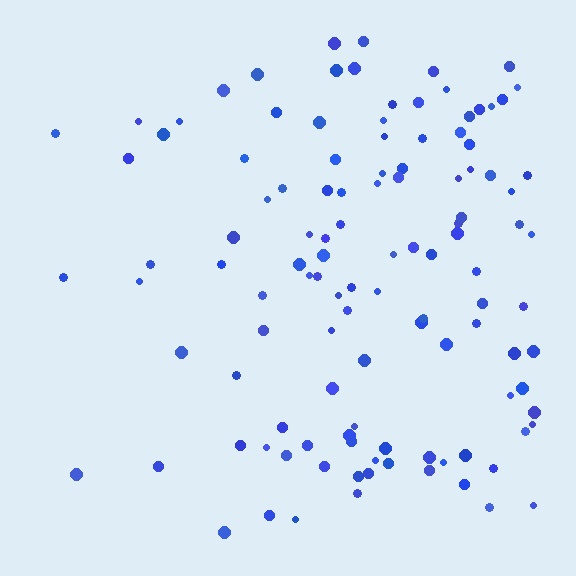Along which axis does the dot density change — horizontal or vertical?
Horizontal.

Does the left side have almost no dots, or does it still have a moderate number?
Still a moderate number, just noticeably fewer than the right.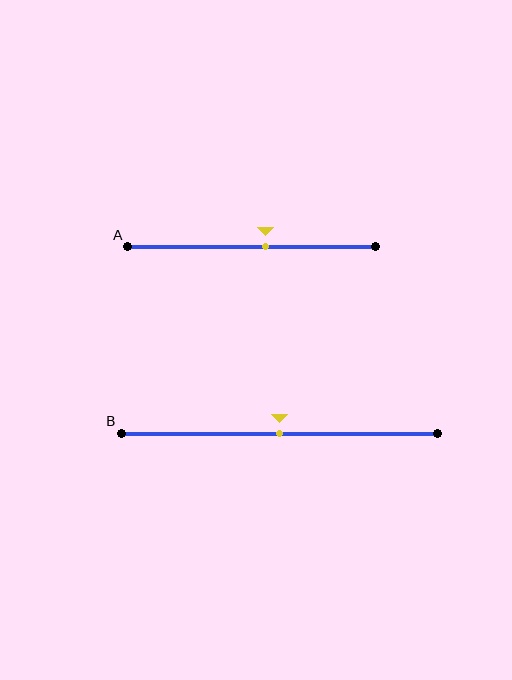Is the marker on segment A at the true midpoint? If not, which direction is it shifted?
No, the marker on segment A is shifted to the right by about 6% of the segment length.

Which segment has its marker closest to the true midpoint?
Segment B has its marker closest to the true midpoint.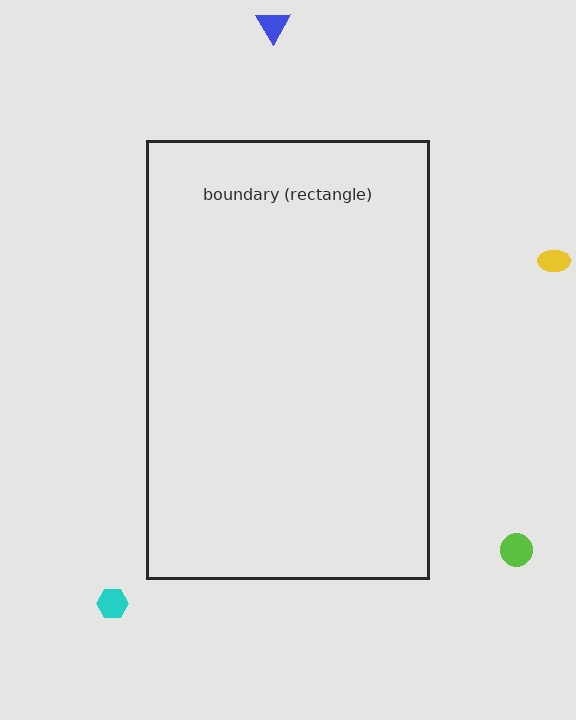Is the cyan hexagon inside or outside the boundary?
Outside.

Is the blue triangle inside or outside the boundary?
Outside.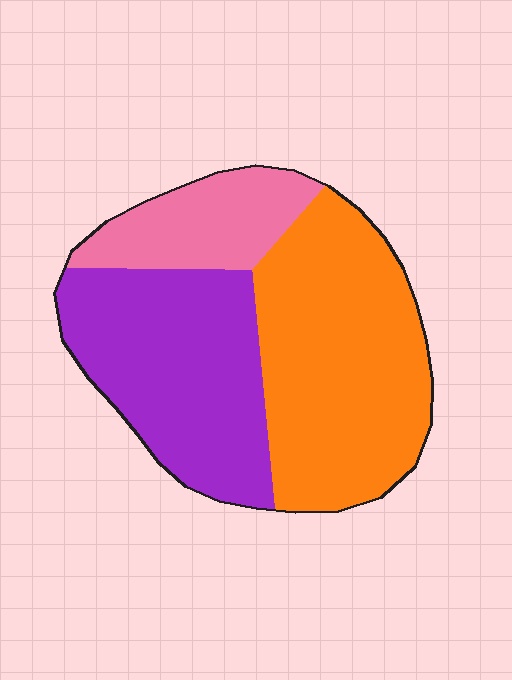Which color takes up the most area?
Orange, at roughly 45%.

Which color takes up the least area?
Pink, at roughly 15%.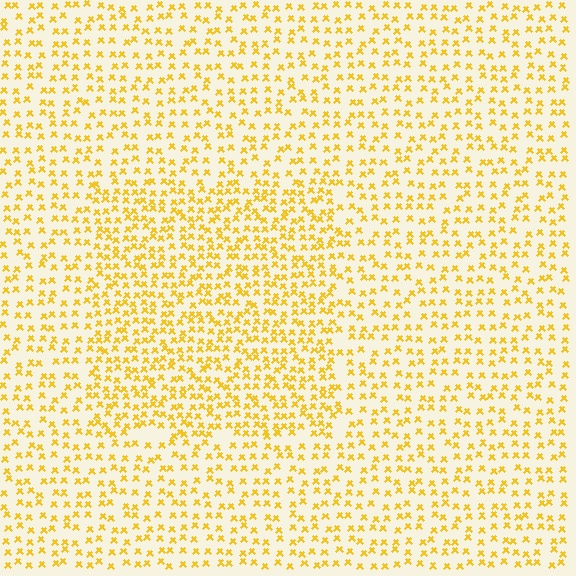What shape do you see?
I see a rectangle.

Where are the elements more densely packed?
The elements are more densely packed inside the rectangle boundary.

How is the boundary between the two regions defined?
The boundary is defined by a change in element density (approximately 1.6x ratio). All elements are the same color, size, and shape.